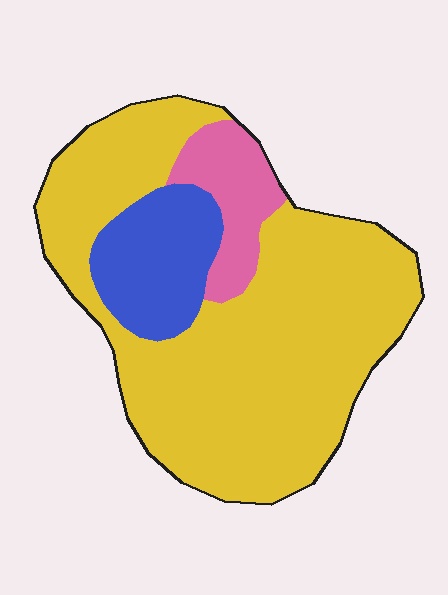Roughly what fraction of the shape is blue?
Blue takes up about one sixth (1/6) of the shape.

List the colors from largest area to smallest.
From largest to smallest: yellow, blue, pink.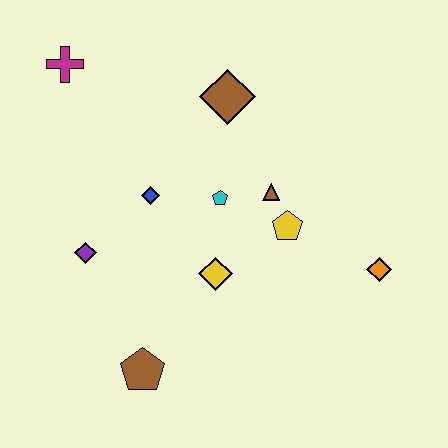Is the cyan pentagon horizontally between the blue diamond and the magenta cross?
No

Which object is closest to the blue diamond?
The cyan pentagon is closest to the blue diamond.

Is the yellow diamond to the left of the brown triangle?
Yes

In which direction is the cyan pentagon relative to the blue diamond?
The cyan pentagon is to the right of the blue diamond.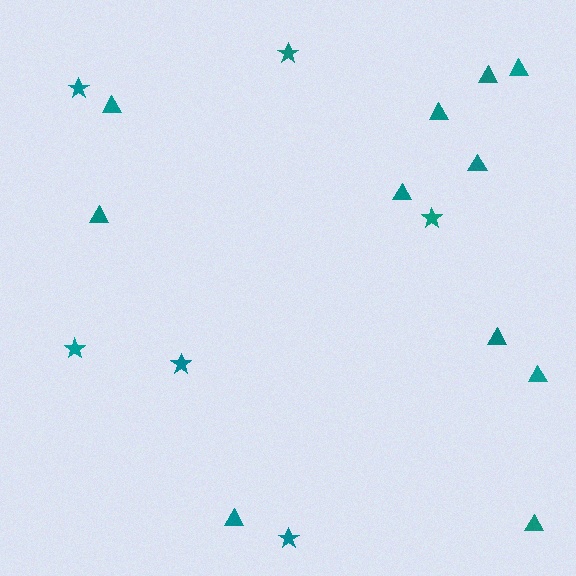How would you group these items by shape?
There are 2 groups: one group of triangles (11) and one group of stars (6).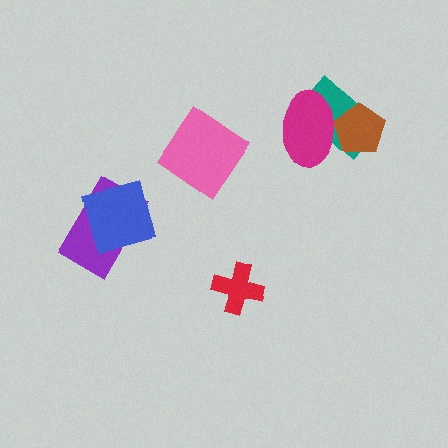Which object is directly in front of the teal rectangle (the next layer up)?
The brown pentagon is directly in front of the teal rectangle.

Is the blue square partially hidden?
No, no other shape covers it.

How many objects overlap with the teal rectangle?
2 objects overlap with the teal rectangle.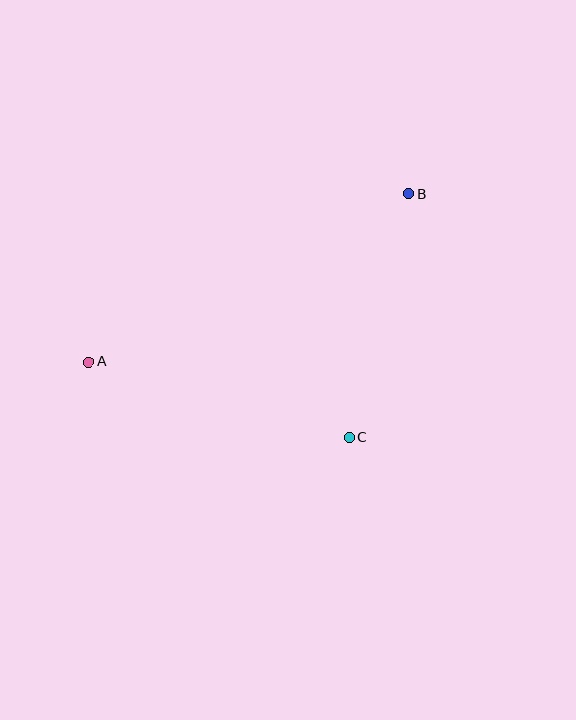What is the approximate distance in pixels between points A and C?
The distance between A and C is approximately 271 pixels.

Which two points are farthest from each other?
Points A and B are farthest from each other.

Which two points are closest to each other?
Points B and C are closest to each other.